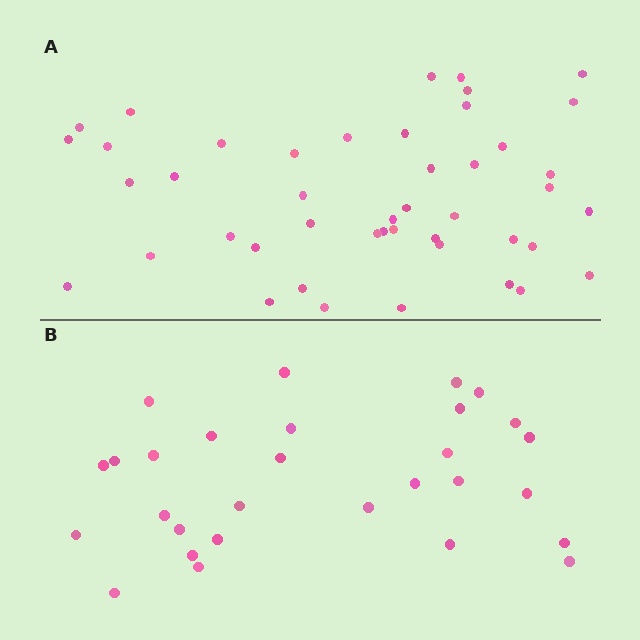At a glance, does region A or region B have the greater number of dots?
Region A (the top region) has more dots.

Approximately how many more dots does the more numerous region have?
Region A has approximately 15 more dots than region B.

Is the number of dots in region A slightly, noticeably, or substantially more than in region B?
Region A has substantially more. The ratio is roughly 1.6 to 1.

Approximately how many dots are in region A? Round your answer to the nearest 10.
About 40 dots. (The exact count is 45, which rounds to 40.)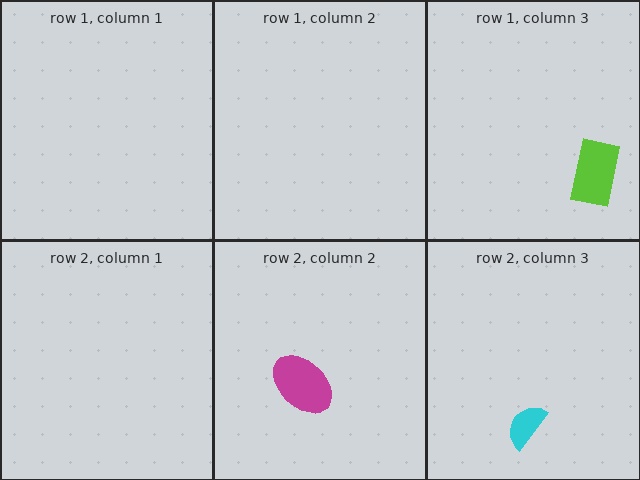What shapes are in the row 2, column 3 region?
The cyan semicircle.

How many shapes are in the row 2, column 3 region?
1.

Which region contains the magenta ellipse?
The row 2, column 2 region.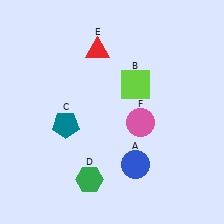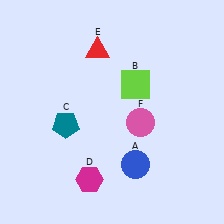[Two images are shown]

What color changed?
The hexagon (D) changed from green in Image 1 to magenta in Image 2.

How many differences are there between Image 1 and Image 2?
There is 1 difference between the two images.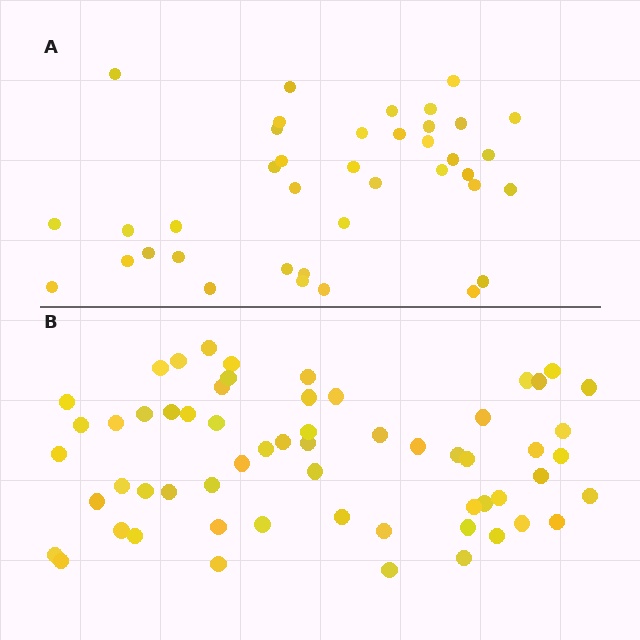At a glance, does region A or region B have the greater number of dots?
Region B (the bottom region) has more dots.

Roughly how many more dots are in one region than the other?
Region B has approximately 20 more dots than region A.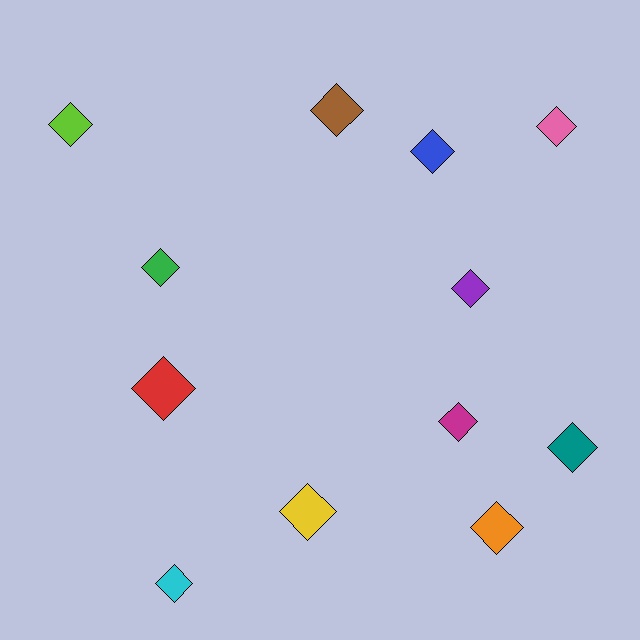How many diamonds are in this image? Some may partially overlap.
There are 12 diamonds.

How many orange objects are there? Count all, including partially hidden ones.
There is 1 orange object.